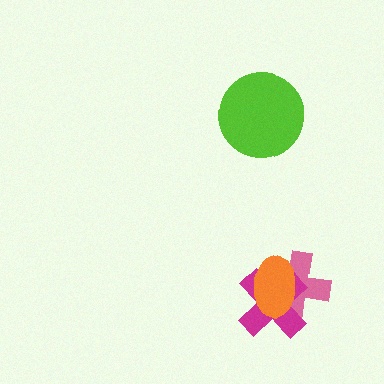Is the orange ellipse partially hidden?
No, no other shape covers it.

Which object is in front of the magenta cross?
The orange ellipse is in front of the magenta cross.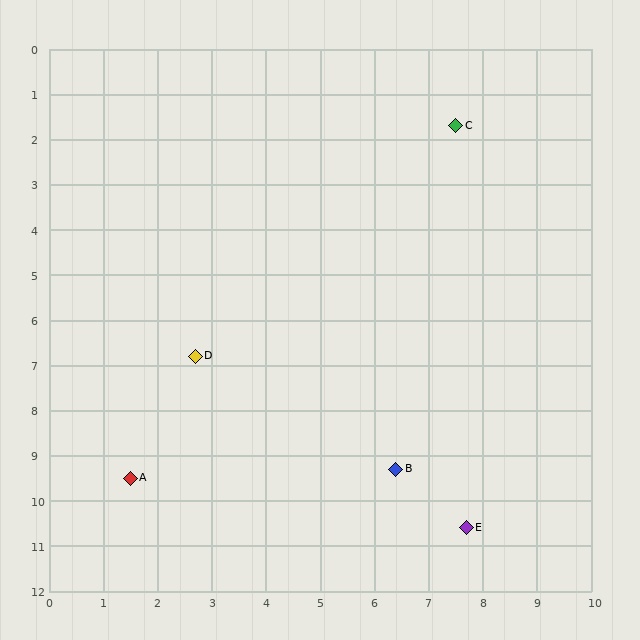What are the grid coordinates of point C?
Point C is at approximately (7.5, 1.7).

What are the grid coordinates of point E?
Point E is at approximately (7.7, 10.6).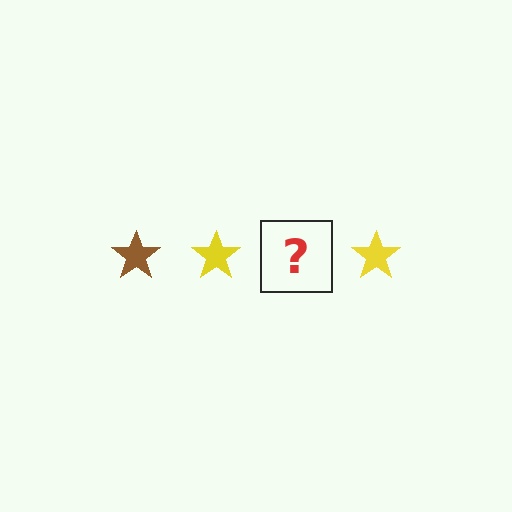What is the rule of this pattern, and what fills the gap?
The rule is that the pattern cycles through brown, yellow stars. The gap should be filled with a brown star.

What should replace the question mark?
The question mark should be replaced with a brown star.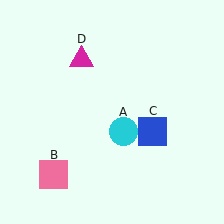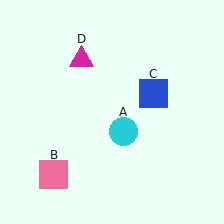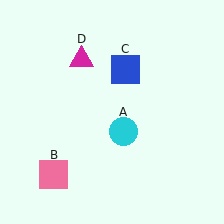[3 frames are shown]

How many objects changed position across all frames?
1 object changed position: blue square (object C).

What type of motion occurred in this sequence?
The blue square (object C) rotated counterclockwise around the center of the scene.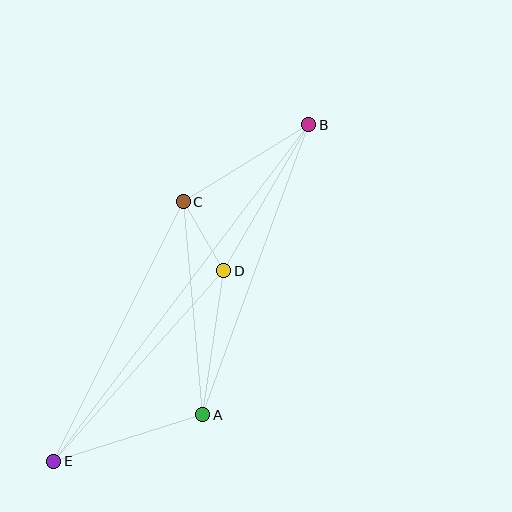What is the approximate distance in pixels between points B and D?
The distance between B and D is approximately 169 pixels.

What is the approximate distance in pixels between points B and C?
The distance between B and C is approximately 147 pixels.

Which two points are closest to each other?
Points C and D are closest to each other.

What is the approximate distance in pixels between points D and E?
The distance between D and E is approximately 255 pixels.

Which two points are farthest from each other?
Points B and E are farthest from each other.